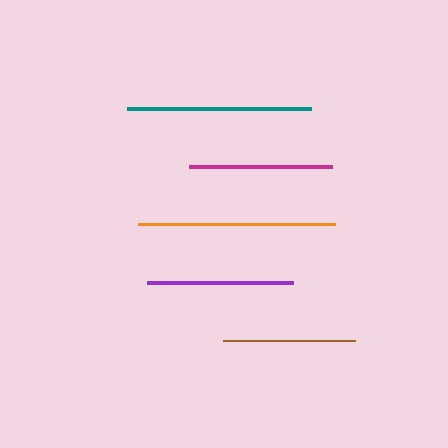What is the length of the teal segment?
The teal segment is approximately 184 pixels long.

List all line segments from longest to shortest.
From longest to shortest: orange, teal, purple, magenta, brown.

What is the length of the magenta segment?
The magenta segment is approximately 143 pixels long.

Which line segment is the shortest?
The brown line is the shortest at approximately 132 pixels.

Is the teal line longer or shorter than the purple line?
The teal line is longer than the purple line.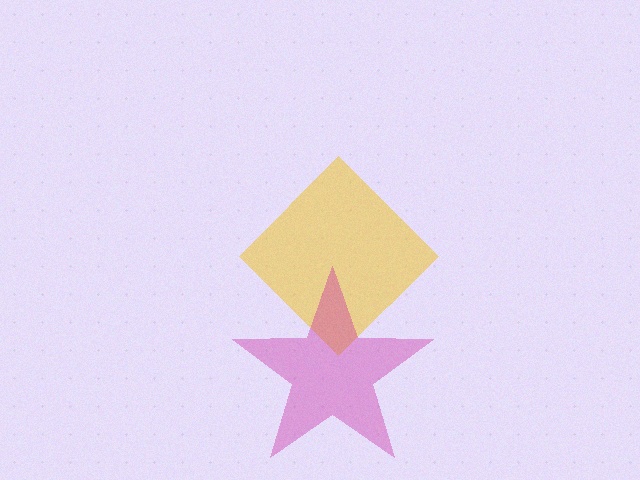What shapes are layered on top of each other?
The layered shapes are: a yellow diamond, a magenta star.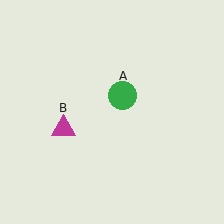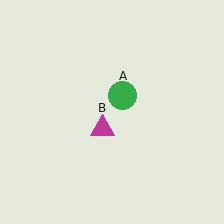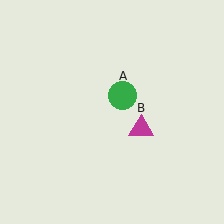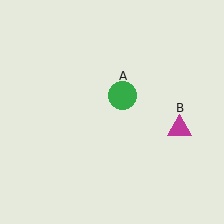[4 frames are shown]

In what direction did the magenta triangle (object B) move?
The magenta triangle (object B) moved right.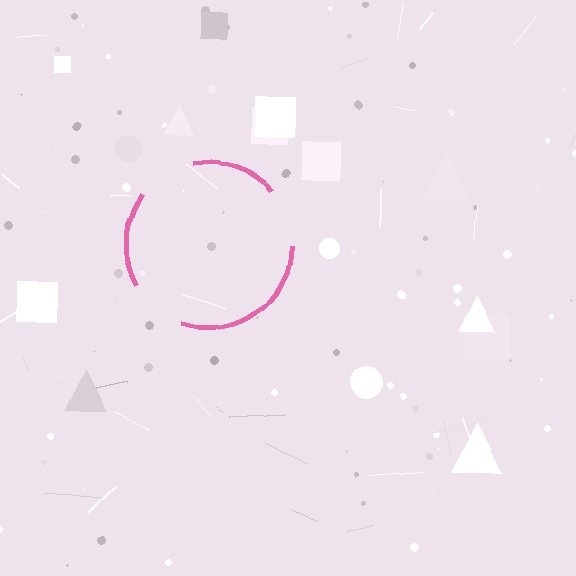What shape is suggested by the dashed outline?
The dashed outline suggests a circle.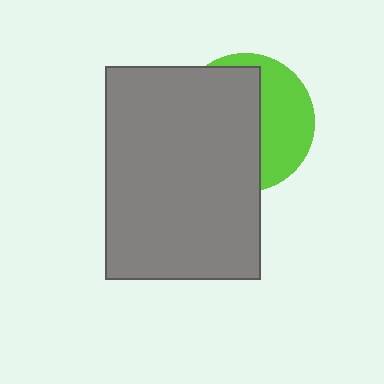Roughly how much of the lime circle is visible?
A small part of it is visible (roughly 39%).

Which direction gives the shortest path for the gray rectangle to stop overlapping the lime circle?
Moving left gives the shortest separation.